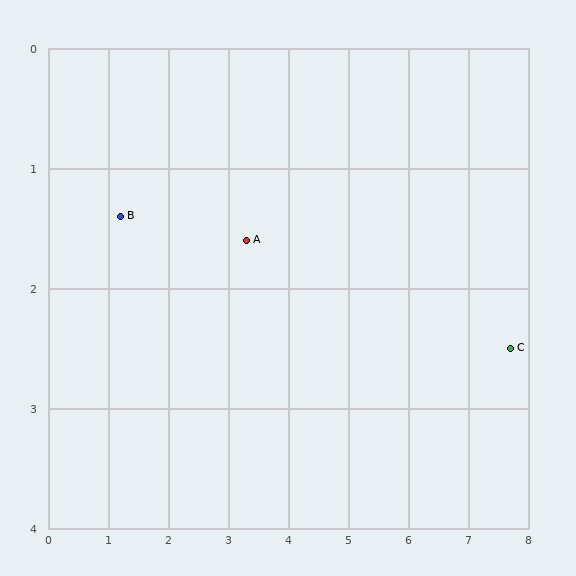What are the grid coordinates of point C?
Point C is at approximately (7.7, 2.5).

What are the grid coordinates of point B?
Point B is at approximately (1.2, 1.4).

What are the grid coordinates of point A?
Point A is at approximately (3.3, 1.6).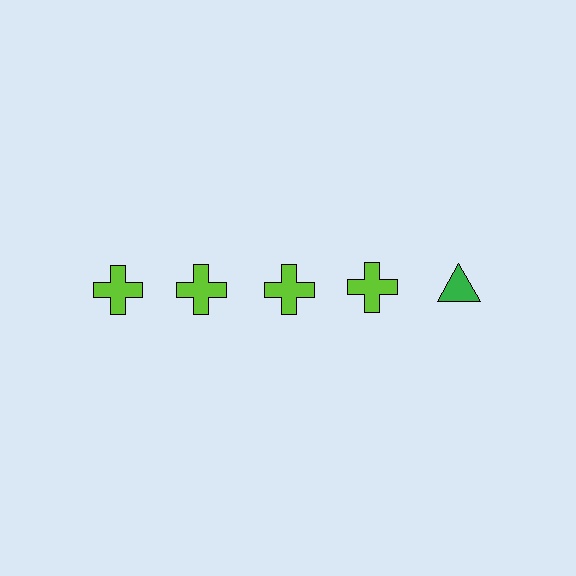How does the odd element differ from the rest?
It differs in both color (green instead of lime) and shape (triangle instead of cross).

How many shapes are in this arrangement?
There are 5 shapes arranged in a grid pattern.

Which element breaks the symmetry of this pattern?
The green triangle in the top row, rightmost column breaks the symmetry. All other shapes are lime crosses.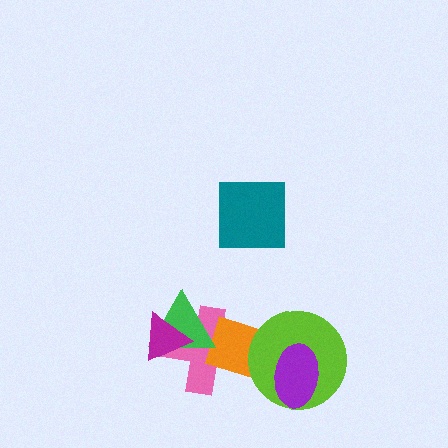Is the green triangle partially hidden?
Yes, it is partially covered by another shape.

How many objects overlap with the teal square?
0 objects overlap with the teal square.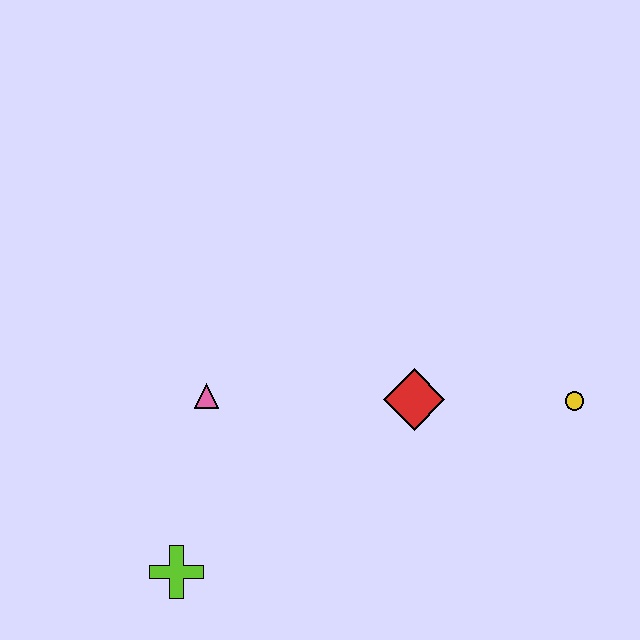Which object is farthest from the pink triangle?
The yellow circle is farthest from the pink triangle.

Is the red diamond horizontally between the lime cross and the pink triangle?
No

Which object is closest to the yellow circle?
The red diamond is closest to the yellow circle.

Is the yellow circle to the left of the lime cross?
No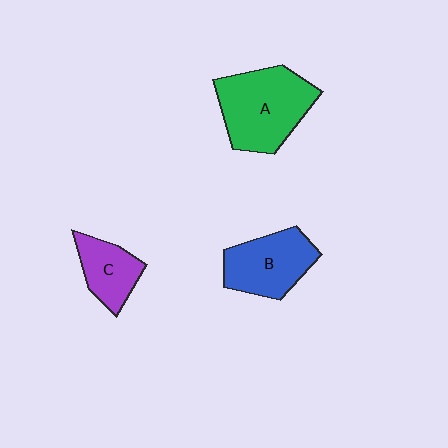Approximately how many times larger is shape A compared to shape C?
Approximately 1.9 times.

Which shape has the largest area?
Shape A (green).